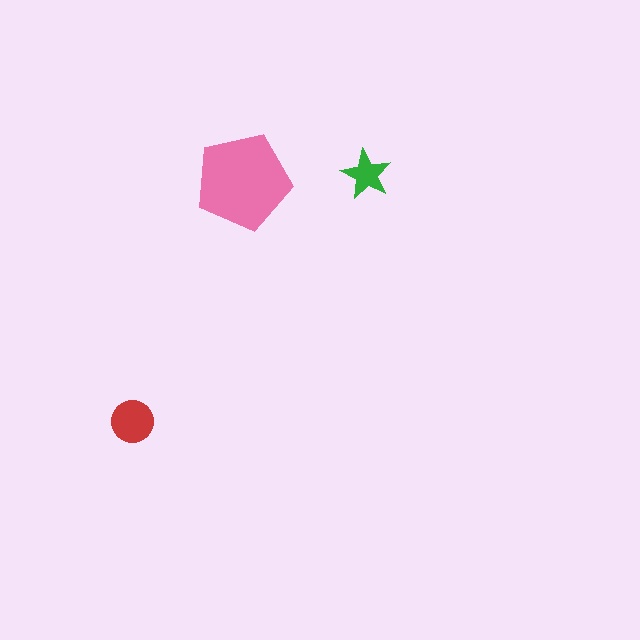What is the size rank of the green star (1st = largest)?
3rd.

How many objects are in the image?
There are 3 objects in the image.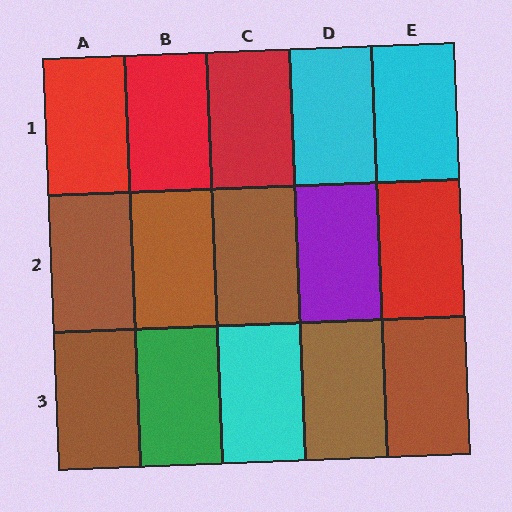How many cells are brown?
6 cells are brown.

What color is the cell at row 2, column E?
Red.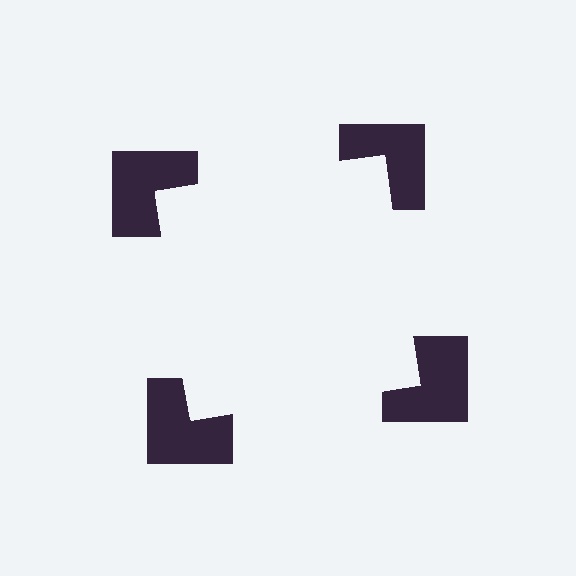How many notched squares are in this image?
There are 4 — one at each vertex of the illusory square.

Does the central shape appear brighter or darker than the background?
It typically appears slightly brighter than the background, even though no actual brightness change is drawn.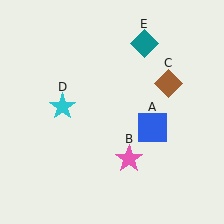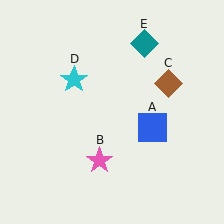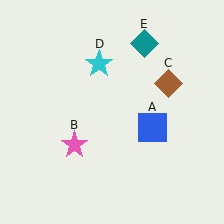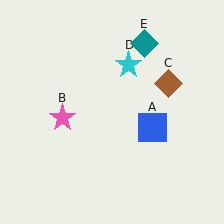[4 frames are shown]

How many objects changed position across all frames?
2 objects changed position: pink star (object B), cyan star (object D).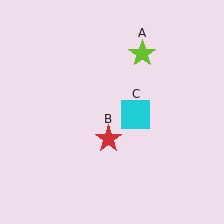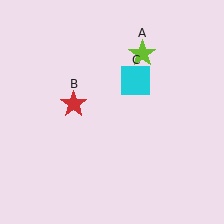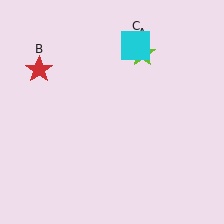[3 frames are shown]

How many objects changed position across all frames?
2 objects changed position: red star (object B), cyan square (object C).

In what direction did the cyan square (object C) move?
The cyan square (object C) moved up.